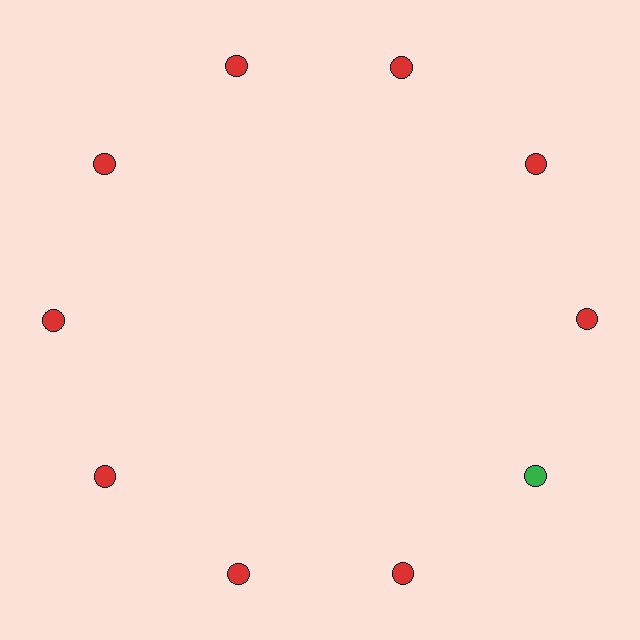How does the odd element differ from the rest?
It has a different color: green instead of red.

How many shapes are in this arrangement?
There are 10 shapes arranged in a ring pattern.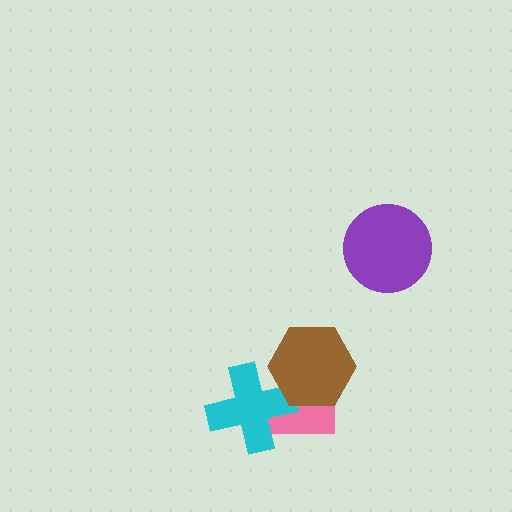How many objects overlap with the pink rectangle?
2 objects overlap with the pink rectangle.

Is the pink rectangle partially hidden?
Yes, it is partially covered by another shape.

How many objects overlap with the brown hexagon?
2 objects overlap with the brown hexagon.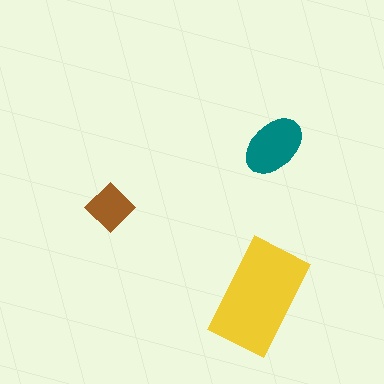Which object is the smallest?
The brown diamond.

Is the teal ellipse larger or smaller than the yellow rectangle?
Smaller.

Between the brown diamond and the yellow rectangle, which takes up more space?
The yellow rectangle.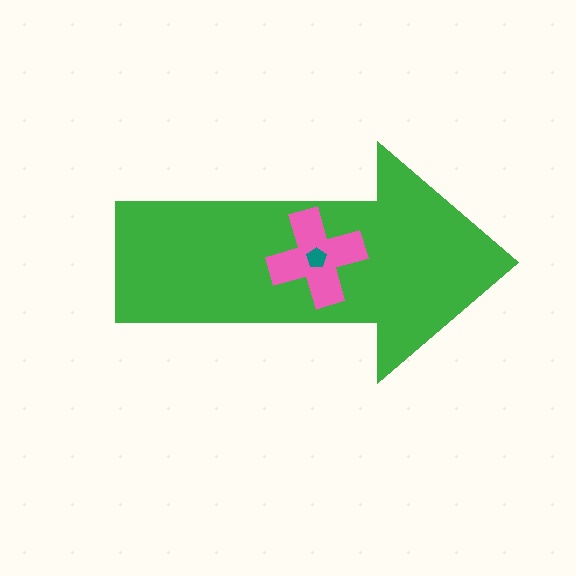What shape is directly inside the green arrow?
The pink cross.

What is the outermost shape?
The green arrow.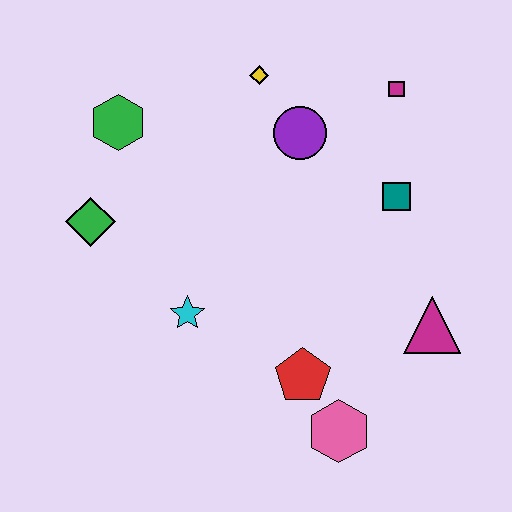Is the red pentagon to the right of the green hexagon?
Yes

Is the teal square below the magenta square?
Yes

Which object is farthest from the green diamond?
The magenta triangle is farthest from the green diamond.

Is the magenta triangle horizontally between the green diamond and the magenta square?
No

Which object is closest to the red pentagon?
The pink hexagon is closest to the red pentagon.